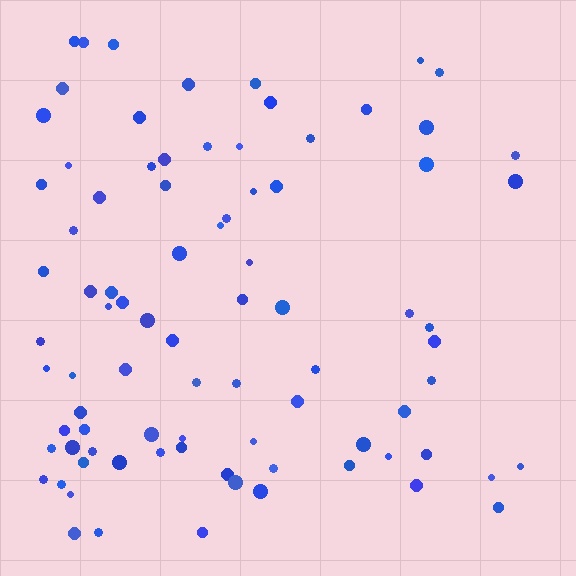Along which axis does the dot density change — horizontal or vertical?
Horizontal.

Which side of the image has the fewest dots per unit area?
The right.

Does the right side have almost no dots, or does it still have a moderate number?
Still a moderate number, just noticeably fewer than the left.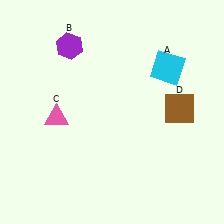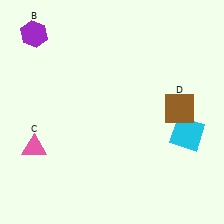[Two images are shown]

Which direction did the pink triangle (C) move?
The pink triangle (C) moved down.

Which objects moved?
The objects that moved are: the cyan square (A), the purple hexagon (B), the pink triangle (C).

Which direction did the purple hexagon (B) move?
The purple hexagon (B) moved left.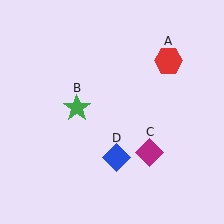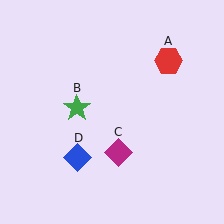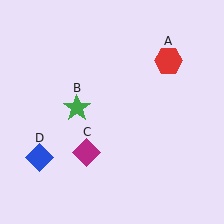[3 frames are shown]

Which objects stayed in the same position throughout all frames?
Red hexagon (object A) and green star (object B) remained stationary.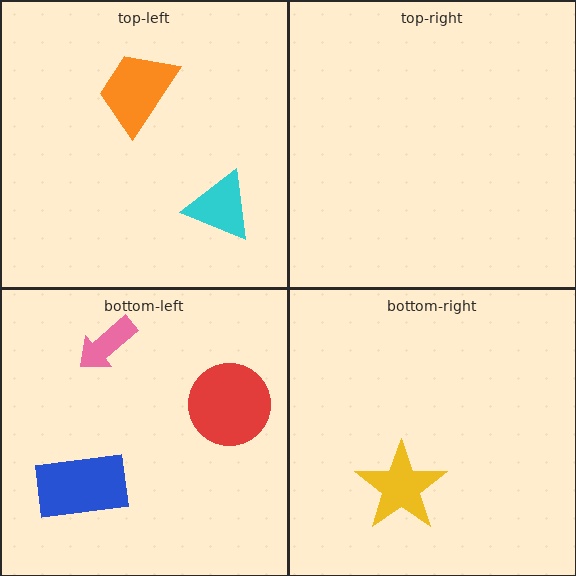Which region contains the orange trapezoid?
The top-left region.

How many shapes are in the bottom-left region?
3.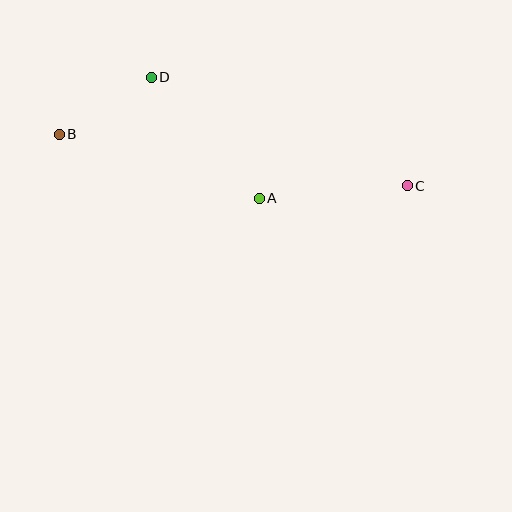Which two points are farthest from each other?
Points B and C are farthest from each other.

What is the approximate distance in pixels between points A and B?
The distance between A and B is approximately 210 pixels.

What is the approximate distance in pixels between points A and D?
The distance between A and D is approximately 162 pixels.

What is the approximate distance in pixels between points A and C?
The distance between A and C is approximately 149 pixels.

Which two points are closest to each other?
Points B and D are closest to each other.